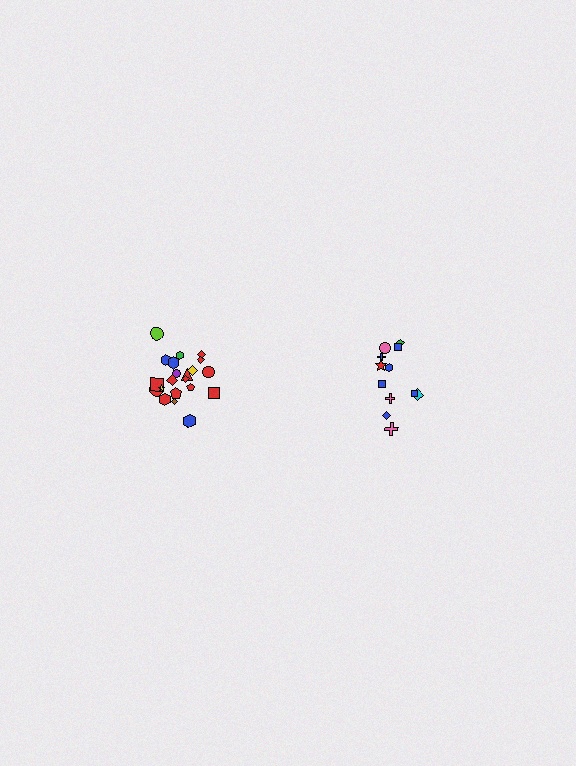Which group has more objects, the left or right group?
The left group.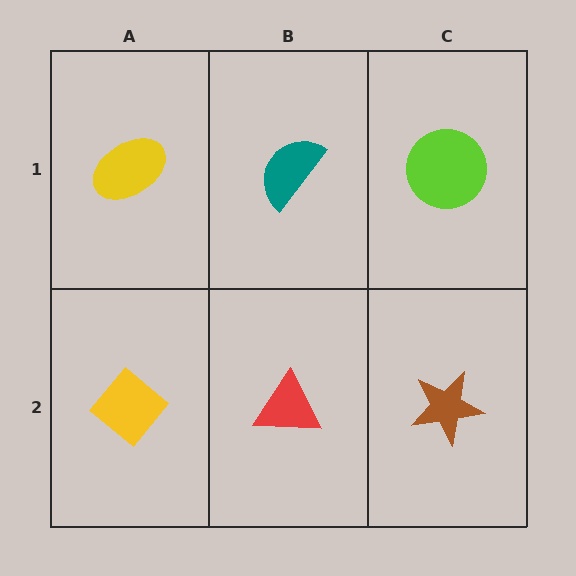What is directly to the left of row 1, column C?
A teal semicircle.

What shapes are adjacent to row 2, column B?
A teal semicircle (row 1, column B), a yellow diamond (row 2, column A), a brown star (row 2, column C).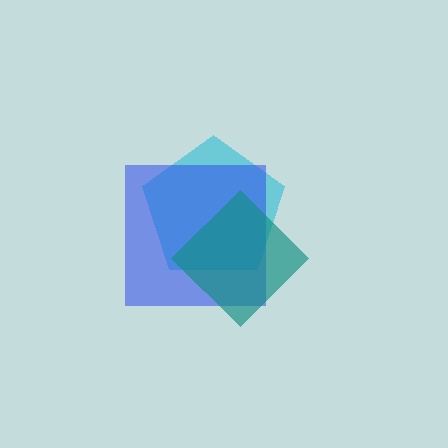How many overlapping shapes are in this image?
There are 3 overlapping shapes in the image.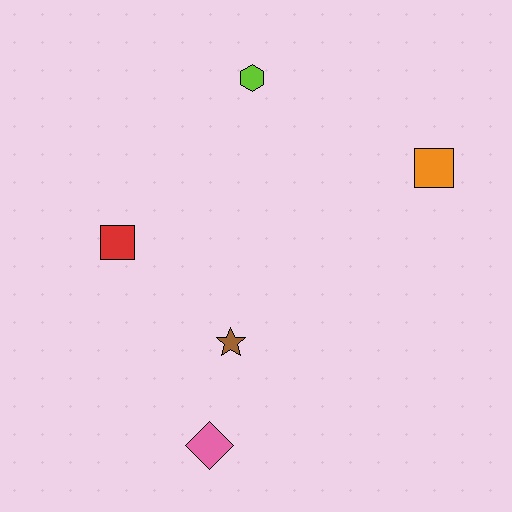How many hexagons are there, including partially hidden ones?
There is 1 hexagon.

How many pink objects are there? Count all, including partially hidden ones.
There is 1 pink object.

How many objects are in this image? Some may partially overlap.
There are 5 objects.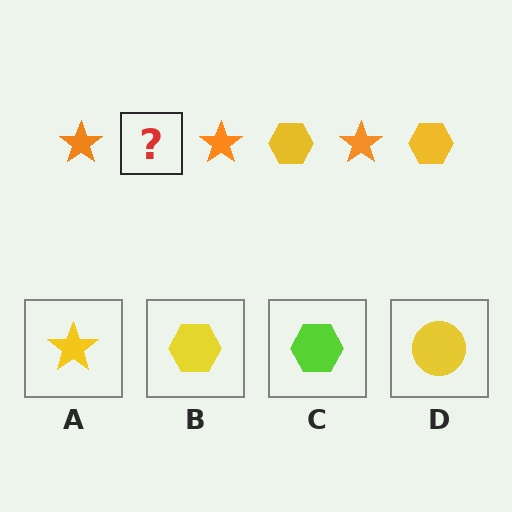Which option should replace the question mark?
Option B.